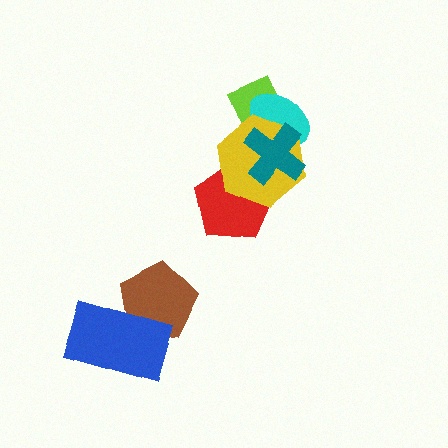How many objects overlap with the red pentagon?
2 objects overlap with the red pentagon.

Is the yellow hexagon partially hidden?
Yes, it is partially covered by another shape.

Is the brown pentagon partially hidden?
Yes, it is partially covered by another shape.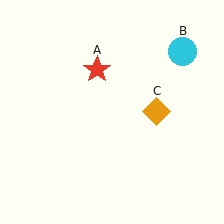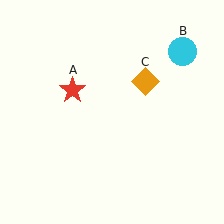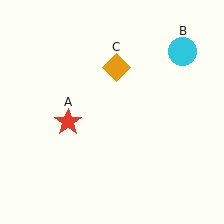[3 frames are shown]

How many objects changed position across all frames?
2 objects changed position: red star (object A), orange diamond (object C).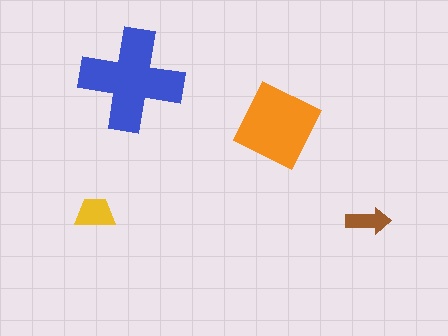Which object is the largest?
The blue cross.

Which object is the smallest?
The brown arrow.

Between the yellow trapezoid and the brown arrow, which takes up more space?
The yellow trapezoid.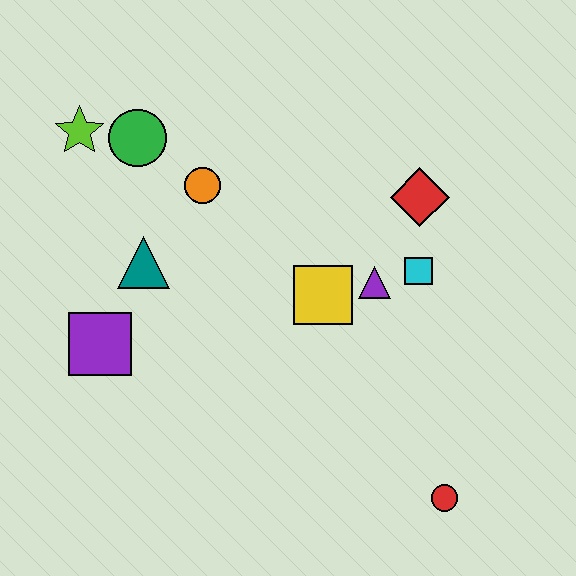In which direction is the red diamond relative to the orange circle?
The red diamond is to the right of the orange circle.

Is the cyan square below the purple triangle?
No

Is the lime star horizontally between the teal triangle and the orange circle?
No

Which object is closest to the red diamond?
The cyan square is closest to the red diamond.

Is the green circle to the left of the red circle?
Yes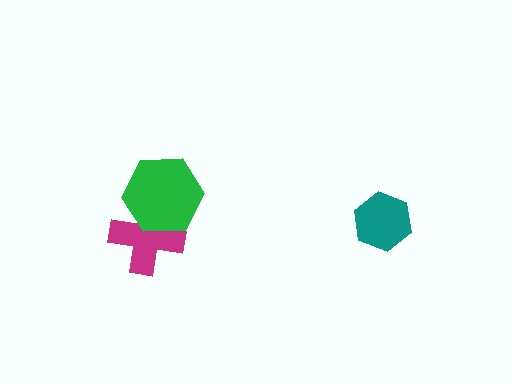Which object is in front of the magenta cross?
The green hexagon is in front of the magenta cross.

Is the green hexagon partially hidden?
No, no other shape covers it.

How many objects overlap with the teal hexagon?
0 objects overlap with the teal hexagon.